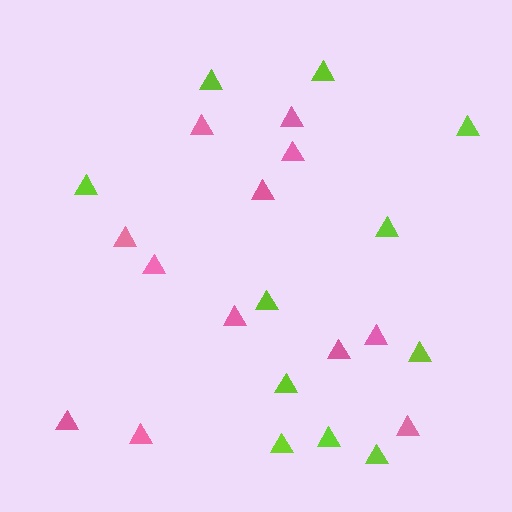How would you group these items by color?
There are 2 groups: one group of lime triangles (11) and one group of pink triangles (12).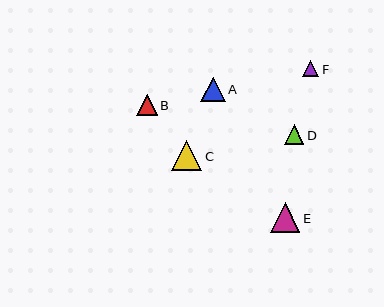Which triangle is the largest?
Triangle C is the largest with a size of approximately 30 pixels.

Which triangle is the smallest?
Triangle F is the smallest with a size of approximately 16 pixels.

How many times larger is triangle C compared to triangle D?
Triangle C is approximately 1.5 times the size of triangle D.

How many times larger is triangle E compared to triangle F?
Triangle E is approximately 1.9 times the size of triangle F.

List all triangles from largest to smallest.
From largest to smallest: C, E, A, B, D, F.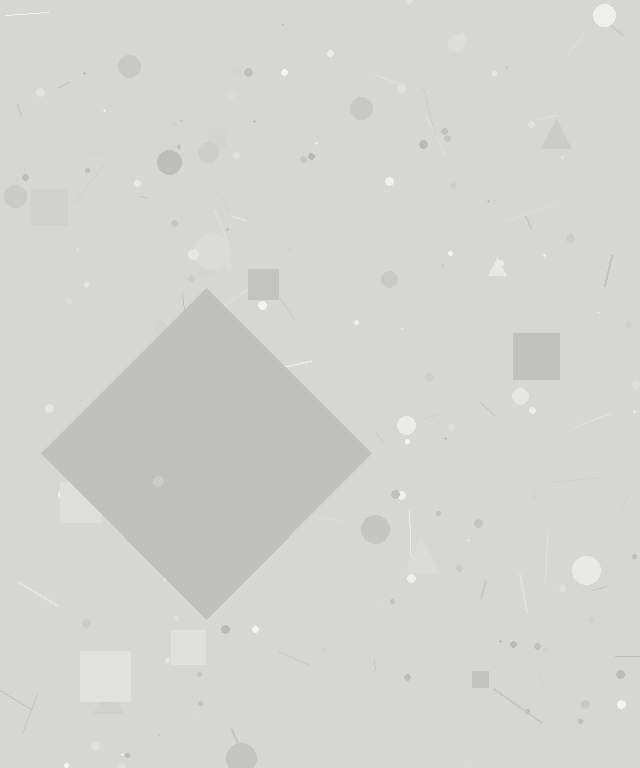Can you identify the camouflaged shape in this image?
The camouflaged shape is a diamond.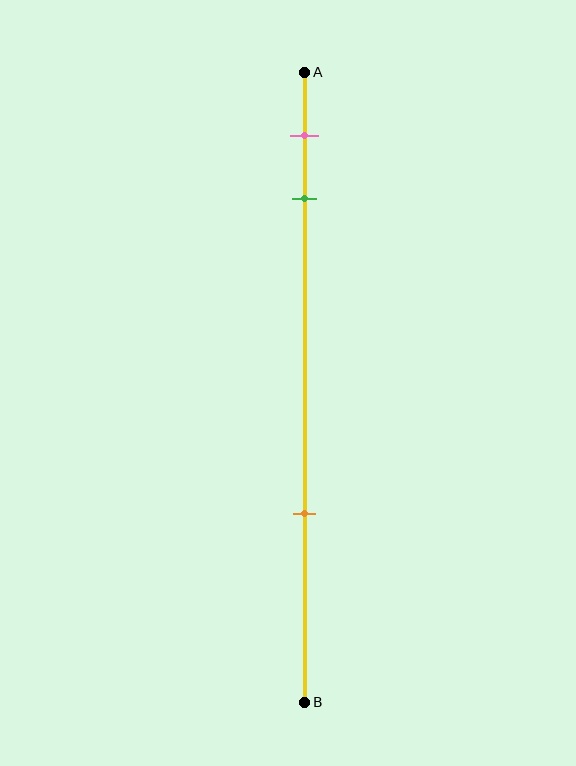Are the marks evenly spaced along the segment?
No, the marks are not evenly spaced.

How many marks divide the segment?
There are 3 marks dividing the segment.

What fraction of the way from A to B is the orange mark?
The orange mark is approximately 70% (0.7) of the way from A to B.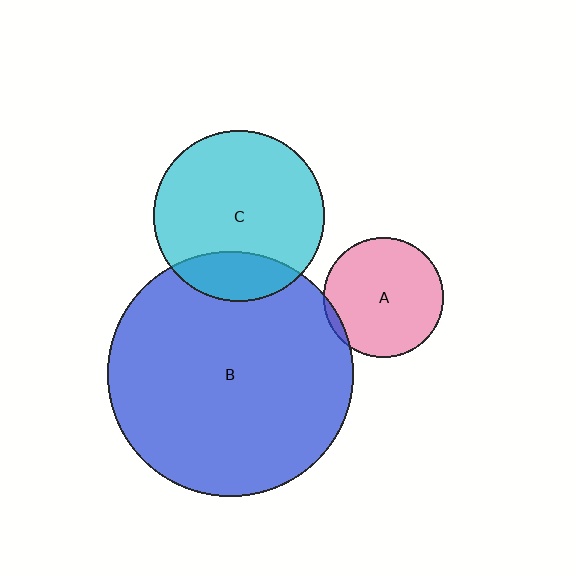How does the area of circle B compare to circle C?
Approximately 2.1 times.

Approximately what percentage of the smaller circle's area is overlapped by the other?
Approximately 5%.